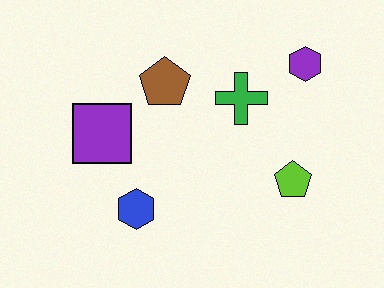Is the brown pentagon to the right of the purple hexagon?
No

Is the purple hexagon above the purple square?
Yes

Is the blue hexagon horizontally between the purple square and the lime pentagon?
Yes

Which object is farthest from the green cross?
The blue hexagon is farthest from the green cross.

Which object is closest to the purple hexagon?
The green cross is closest to the purple hexagon.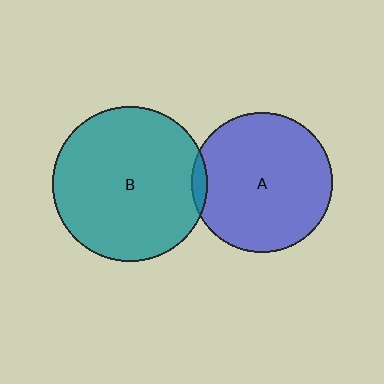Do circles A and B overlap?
Yes.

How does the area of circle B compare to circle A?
Approximately 1.2 times.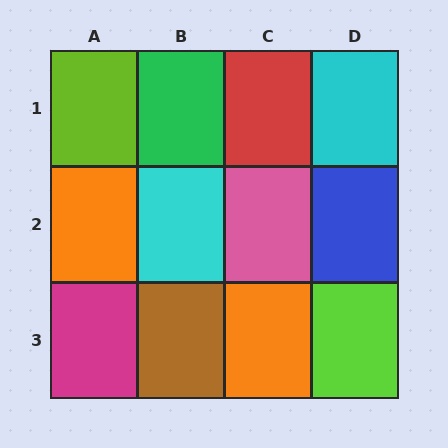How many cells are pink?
1 cell is pink.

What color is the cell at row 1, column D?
Cyan.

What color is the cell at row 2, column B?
Cyan.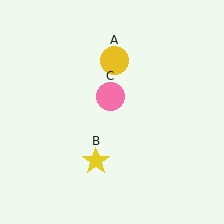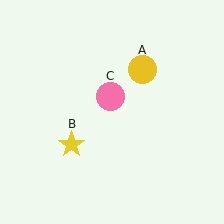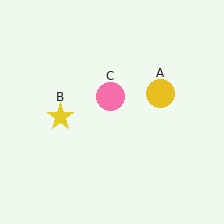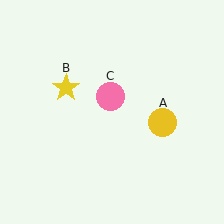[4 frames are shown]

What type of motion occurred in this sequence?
The yellow circle (object A), yellow star (object B) rotated clockwise around the center of the scene.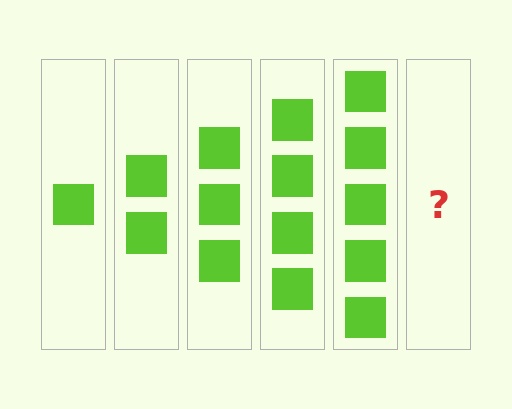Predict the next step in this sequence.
The next step is 6 squares.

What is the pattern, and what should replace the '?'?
The pattern is that each step adds one more square. The '?' should be 6 squares.